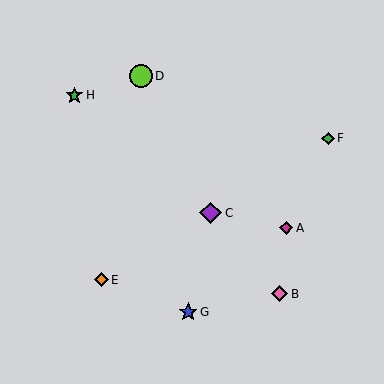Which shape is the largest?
The lime circle (labeled D) is the largest.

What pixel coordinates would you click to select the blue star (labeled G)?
Click at (188, 312) to select the blue star G.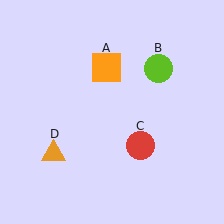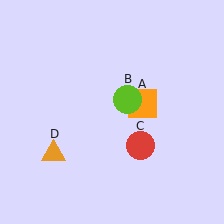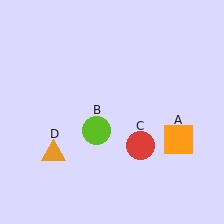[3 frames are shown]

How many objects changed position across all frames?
2 objects changed position: orange square (object A), lime circle (object B).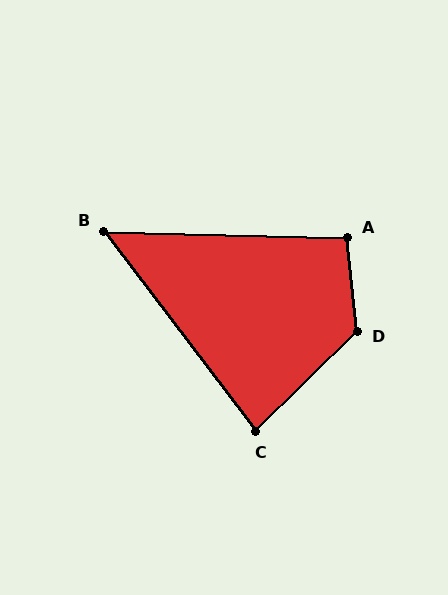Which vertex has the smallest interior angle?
B, at approximately 51 degrees.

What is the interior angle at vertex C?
Approximately 83 degrees (acute).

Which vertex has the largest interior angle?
D, at approximately 129 degrees.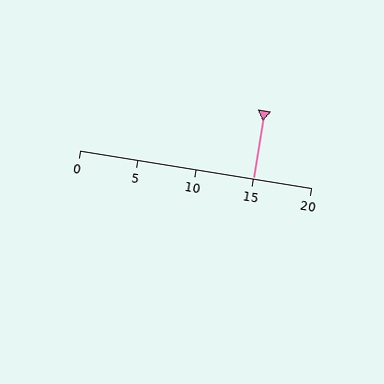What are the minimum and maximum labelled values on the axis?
The axis runs from 0 to 20.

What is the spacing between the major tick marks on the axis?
The major ticks are spaced 5 apart.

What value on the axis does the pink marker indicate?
The marker indicates approximately 15.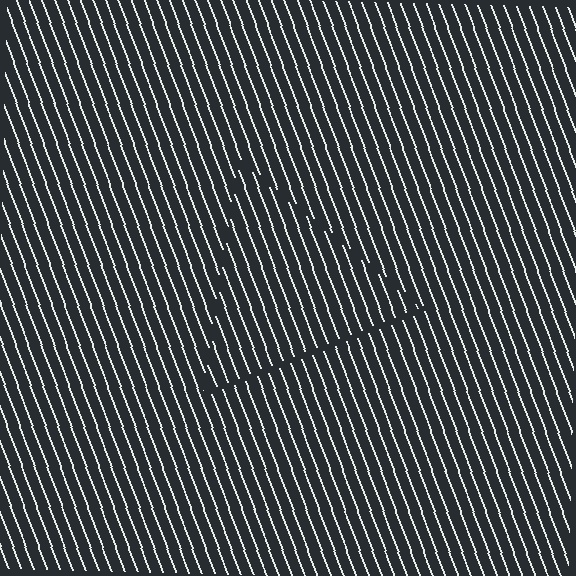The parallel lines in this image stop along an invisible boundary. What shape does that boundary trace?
An illusory triangle. The interior of the shape contains the same grating, shifted by half a period — the contour is defined by the phase discontinuity where line-ends from the inner and outer gratings abut.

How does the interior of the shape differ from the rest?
The interior of the shape contains the same grating, shifted by half a period — the contour is defined by the phase discontinuity where line-ends from the inner and outer gratings abut.